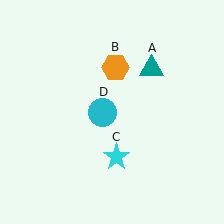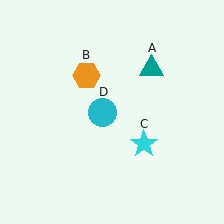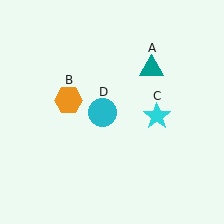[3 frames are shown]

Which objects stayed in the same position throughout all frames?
Teal triangle (object A) and cyan circle (object D) remained stationary.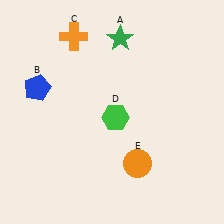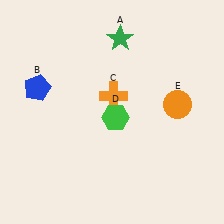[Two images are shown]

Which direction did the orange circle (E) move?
The orange circle (E) moved up.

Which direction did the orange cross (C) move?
The orange cross (C) moved down.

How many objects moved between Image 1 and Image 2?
2 objects moved between the two images.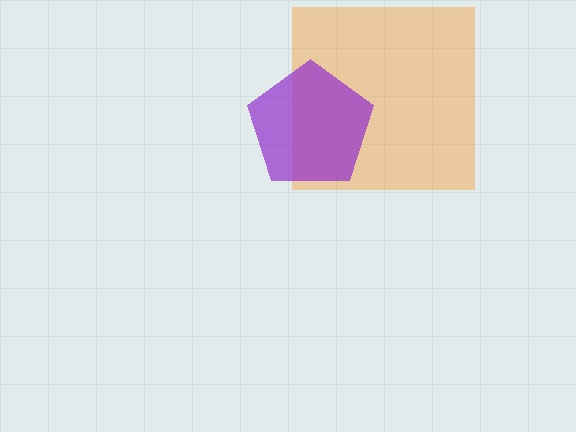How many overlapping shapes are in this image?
There are 2 overlapping shapes in the image.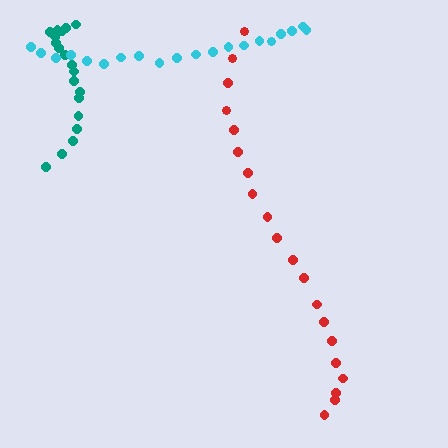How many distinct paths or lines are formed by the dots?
There are 3 distinct paths.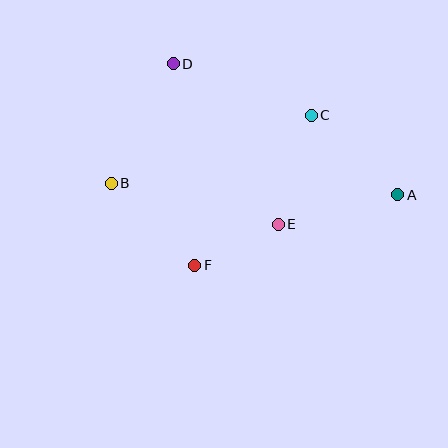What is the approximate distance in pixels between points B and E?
The distance between B and E is approximately 172 pixels.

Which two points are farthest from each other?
Points A and B are farthest from each other.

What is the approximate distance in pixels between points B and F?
The distance between B and F is approximately 117 pixels.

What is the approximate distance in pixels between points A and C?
The distance between A and C is approximately 117 pixels.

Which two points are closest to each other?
Points E and F are closest to each other.